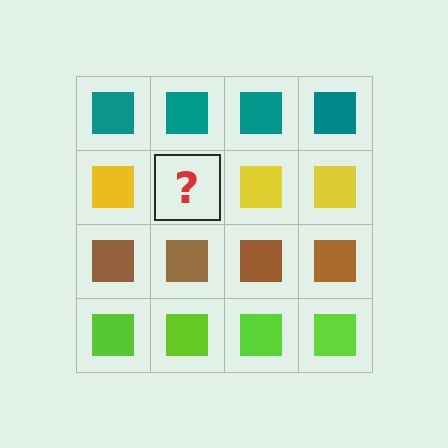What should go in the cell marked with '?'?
The missing cell should contain a yellow square.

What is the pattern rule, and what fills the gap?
The rule is that each row has a consistent color. The gap should be filled with a yellow square.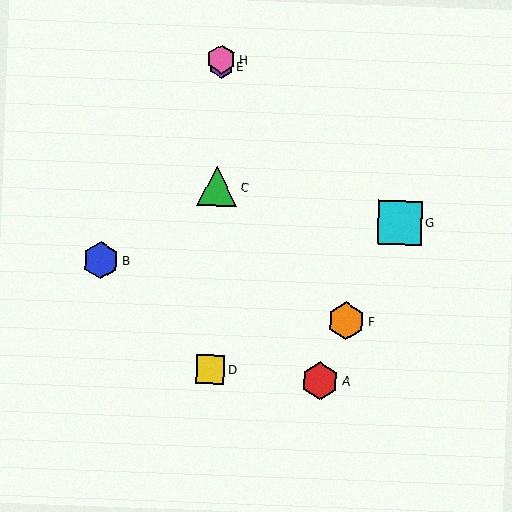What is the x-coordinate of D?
Object D is at x≈210.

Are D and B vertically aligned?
No, D is at x≈210 and B is at x≈101.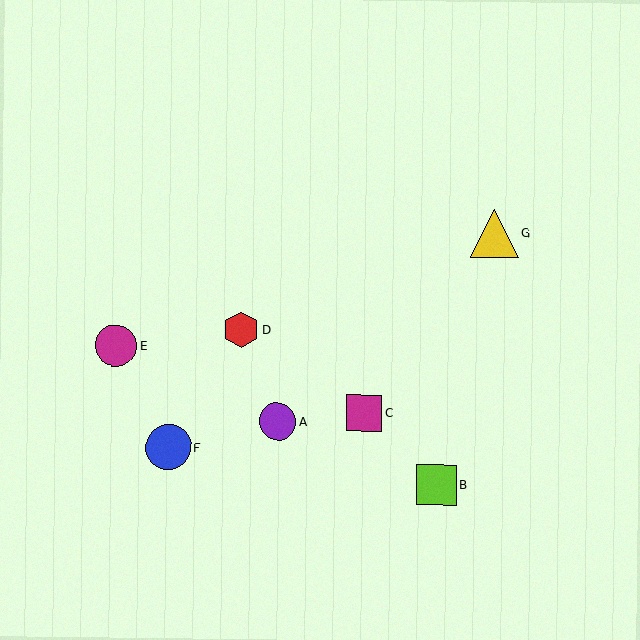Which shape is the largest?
The yellow triangle (labeled G) is the largest.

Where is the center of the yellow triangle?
The center of the yellow triangle is at (494, 233).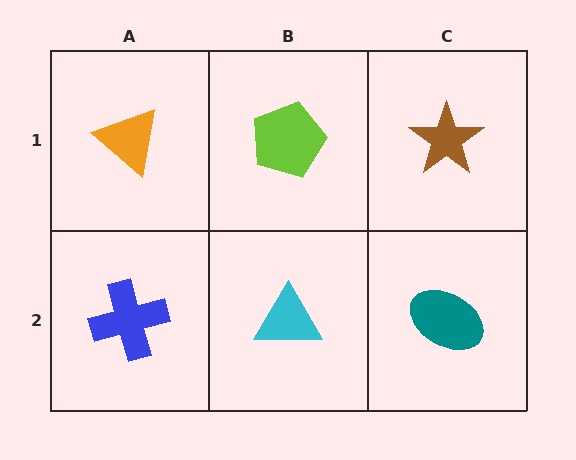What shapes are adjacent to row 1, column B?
A cyan triangle (row 2, column B), an orange triangle (row 1, column A), a brown star (row 1, column C).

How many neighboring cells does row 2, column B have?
3.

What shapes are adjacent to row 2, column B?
A lime pentagon (row 1, column B), a blue cross (row 2, column A), a teal ellipse (row 2, column C).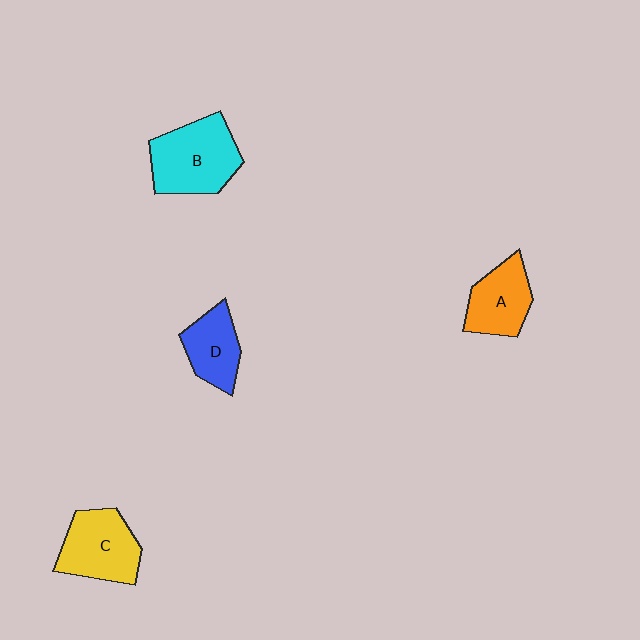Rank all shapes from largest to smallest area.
From largest to smallest: B (cyan), C (yellow), A (orange), D (blue).